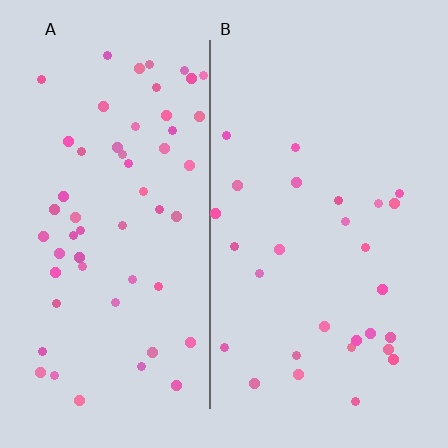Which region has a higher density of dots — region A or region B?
A (the left).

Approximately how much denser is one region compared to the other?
Approximately 2.0× — region A over region B.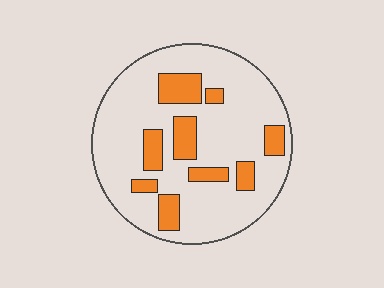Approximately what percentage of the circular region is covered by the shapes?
Approximately 20%.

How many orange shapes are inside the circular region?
9.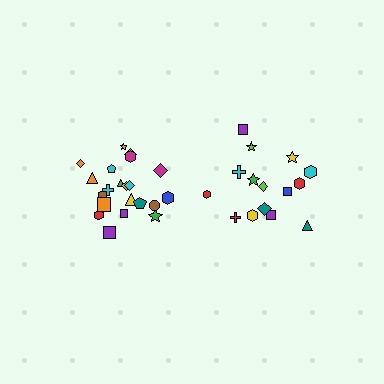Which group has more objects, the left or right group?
The left group.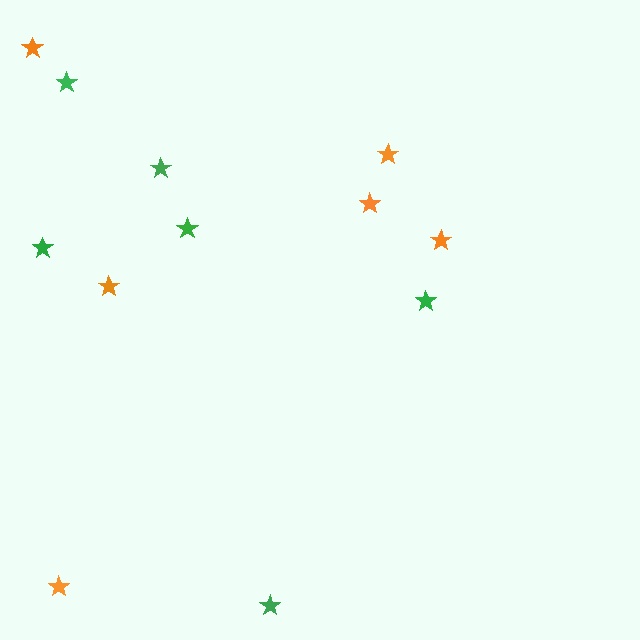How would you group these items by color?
There are 2 groups: one group of green stars (6) and one group of orange stars (6).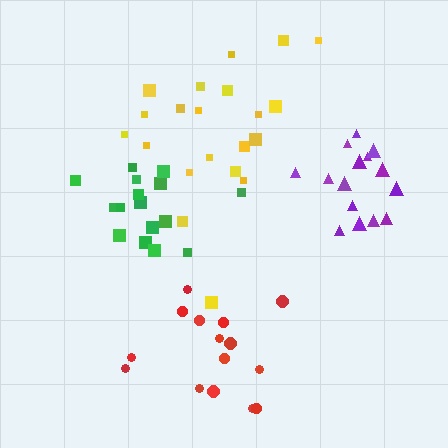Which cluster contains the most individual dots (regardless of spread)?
Yellow (21).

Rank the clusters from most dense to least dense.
purple, green, red, yellow.